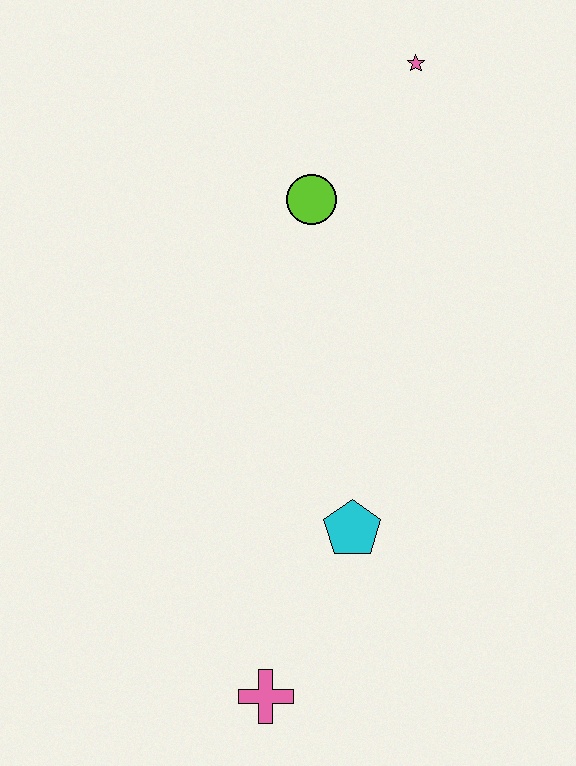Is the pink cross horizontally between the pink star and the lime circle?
No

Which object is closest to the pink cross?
The cyan pentagon is closest to the pink cross.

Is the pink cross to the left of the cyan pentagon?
Yes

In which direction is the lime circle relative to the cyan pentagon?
The lime circle is above the cyan pentagon.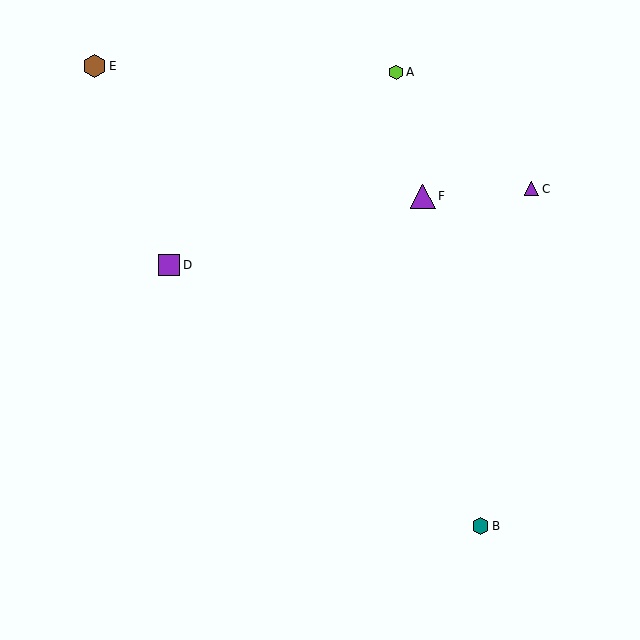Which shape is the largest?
The purple triangle (labeled F) is the largest.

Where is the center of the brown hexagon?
The center of the brown hexagon is at (94, 66).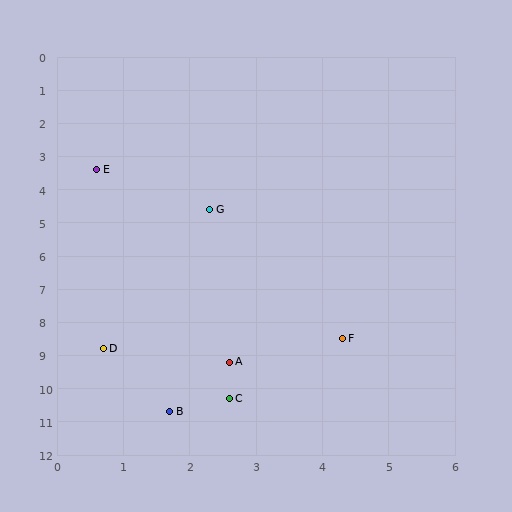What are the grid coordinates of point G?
Point G is at approximately (2.3, 4.6).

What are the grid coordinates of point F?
Point F is at approximately (4.3, 8.5).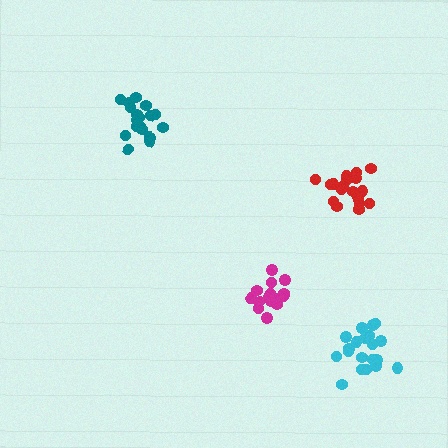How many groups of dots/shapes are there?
There are 4 groups.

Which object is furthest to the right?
The cyan cluster is rightmost.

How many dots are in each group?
Group 1: 15 dots, Group 2: 19 dots, Group 3: 21 dots, Group 4: 19 dots (74 total).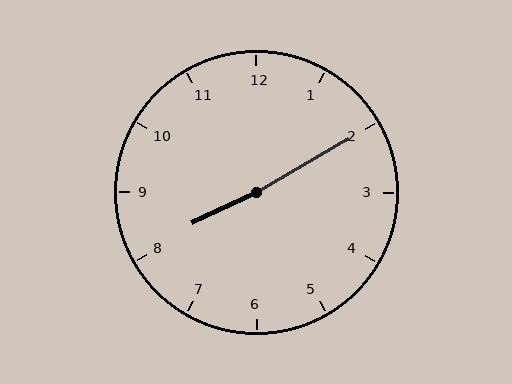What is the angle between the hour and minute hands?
Approximately 175 degrees.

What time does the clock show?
8:10.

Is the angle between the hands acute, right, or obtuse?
It is obtuse.